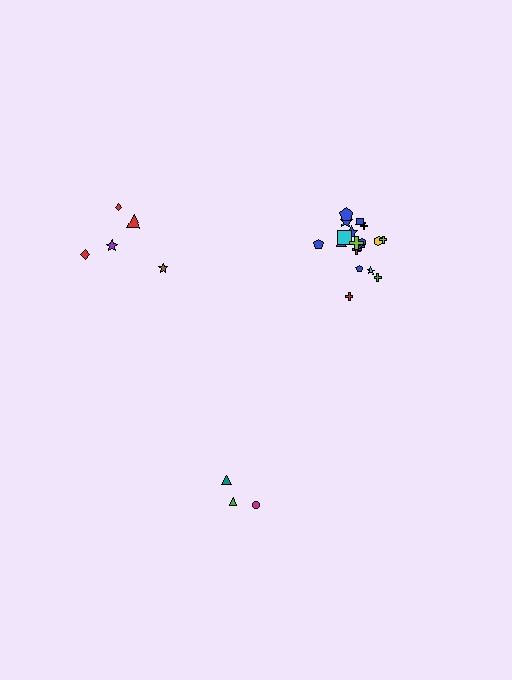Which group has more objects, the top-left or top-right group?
The top-right group.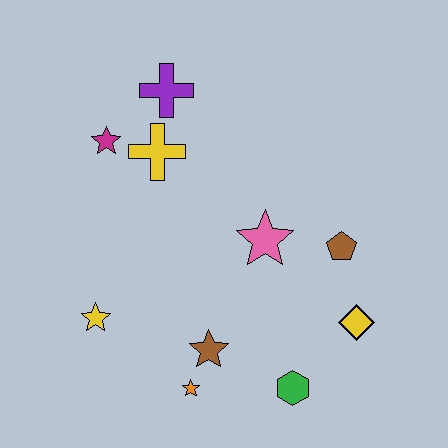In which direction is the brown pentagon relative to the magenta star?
The brown pentagon is to the right of the magenta star.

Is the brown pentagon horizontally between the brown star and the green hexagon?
No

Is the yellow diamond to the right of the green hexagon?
Yes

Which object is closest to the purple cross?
The yellow cross is closest to the purple cross.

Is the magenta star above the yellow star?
Yes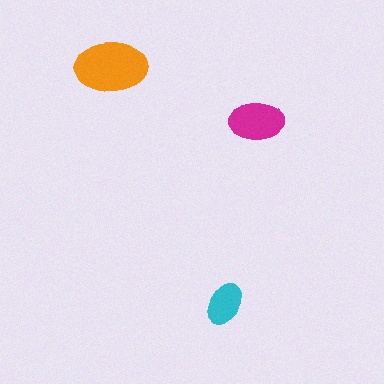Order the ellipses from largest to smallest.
the orange one, the magenta one, the cyan one.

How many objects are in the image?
There are 3 objects in the image.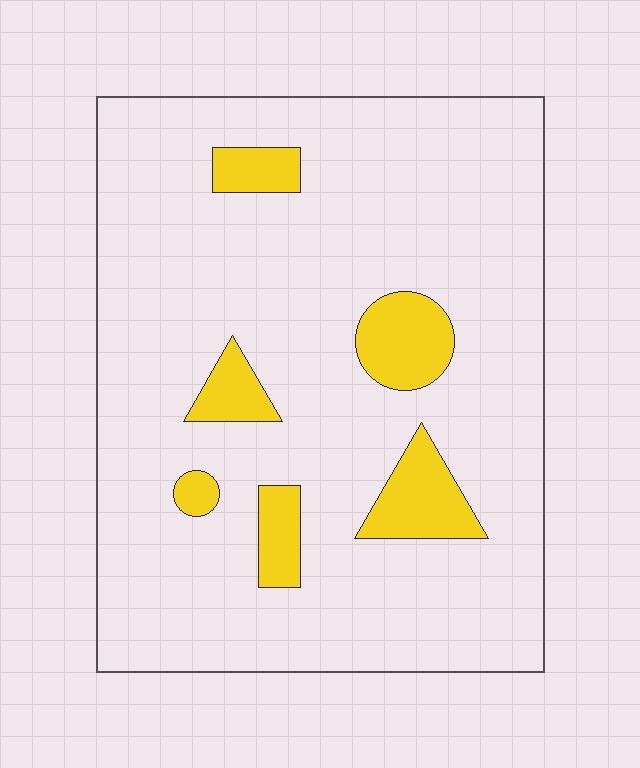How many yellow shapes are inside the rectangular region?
6.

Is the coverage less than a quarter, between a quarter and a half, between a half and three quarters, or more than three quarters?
Less than a quarter.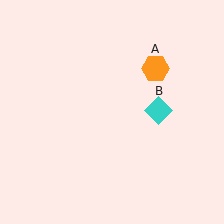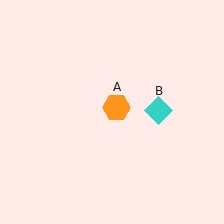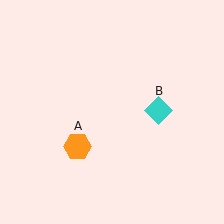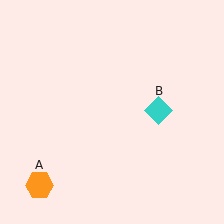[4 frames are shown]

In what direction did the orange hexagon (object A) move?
The orange hexagon (object A) moved down and to the left.